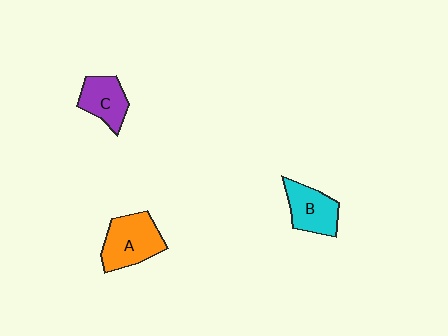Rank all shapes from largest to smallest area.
From largest to smallest: A (orange), B (cyan), C (purple).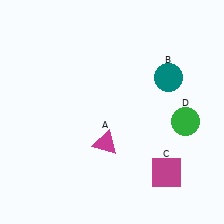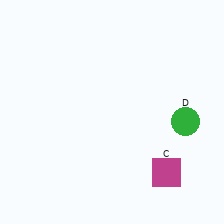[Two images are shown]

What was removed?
The teal circle (B), the magenta triangle (A) were removed in Image 2.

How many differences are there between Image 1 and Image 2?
There are 2 differences between the two images.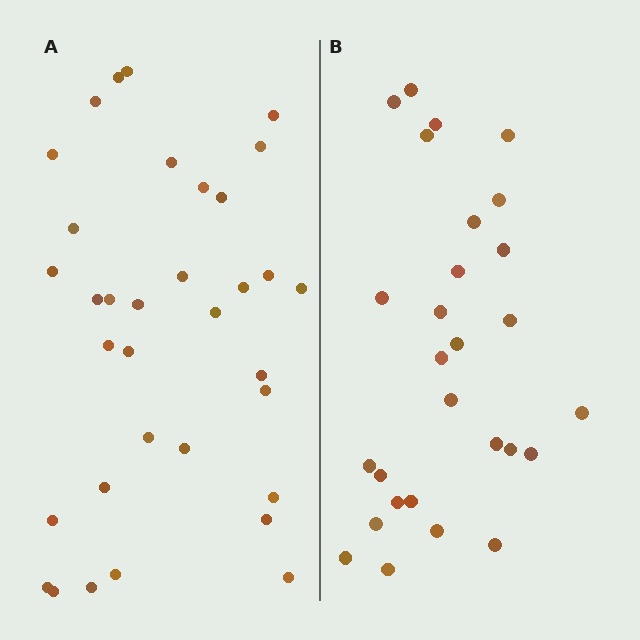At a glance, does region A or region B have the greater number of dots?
Region A (the left region) has more dots.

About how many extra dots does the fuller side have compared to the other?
Region A has about 6 more dots than region B.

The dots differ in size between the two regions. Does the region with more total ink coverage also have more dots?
No. Region B has more total ink coverage because its dots are larger, but region A actually contains more individual dots. Total area can be misleading — the number of items is what matters here.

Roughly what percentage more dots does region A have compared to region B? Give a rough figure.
About 20% more.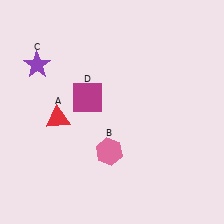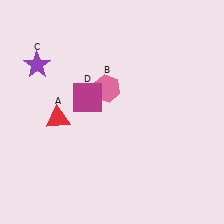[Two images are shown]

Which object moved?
The pink hexagon (B) moved up.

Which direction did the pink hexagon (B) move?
The pink hexagon (B) moved up.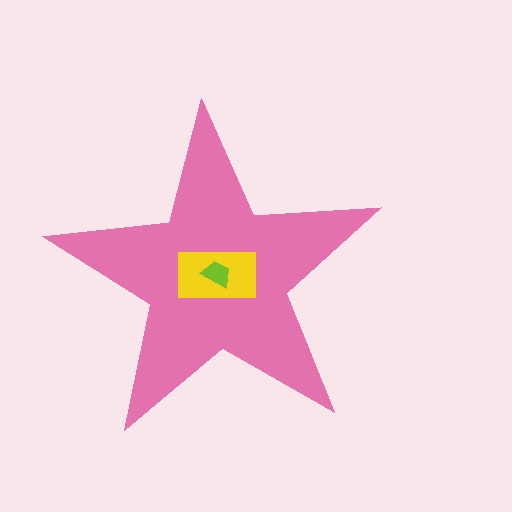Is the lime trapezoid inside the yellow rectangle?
Yes.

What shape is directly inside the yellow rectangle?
The lime trapezoid.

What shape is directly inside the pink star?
The yellow rectangle.